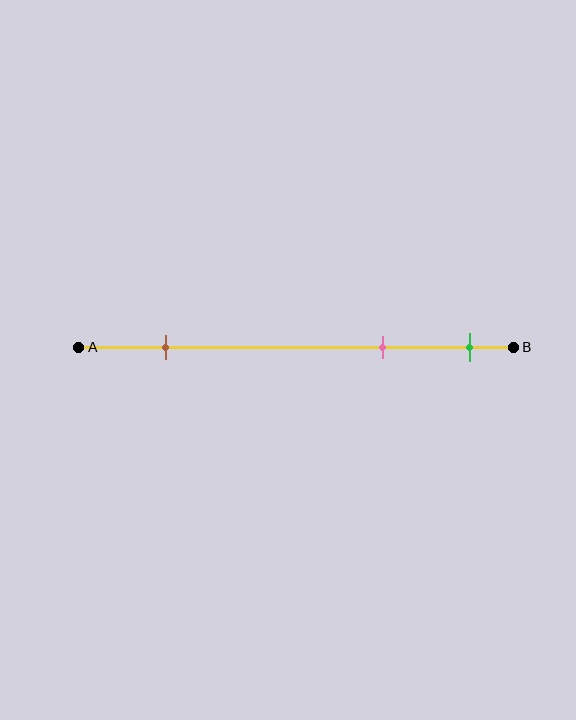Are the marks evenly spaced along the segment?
No, the marks are not evenly spaced.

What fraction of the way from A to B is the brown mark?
The brown mark is approximately 20% (0.2) of the way from A to B.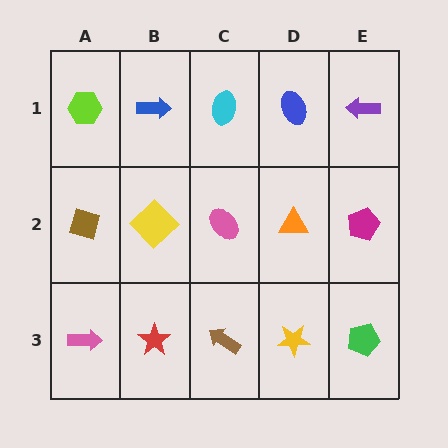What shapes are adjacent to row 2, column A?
A lime hexagon (row 1, column A), a pink arrow (row 3, column A), a yellow diamond (row 2, column B).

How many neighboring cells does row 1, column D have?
3.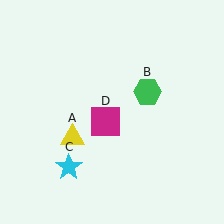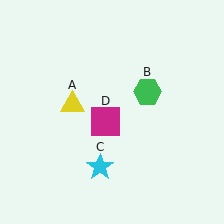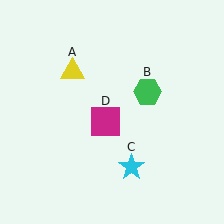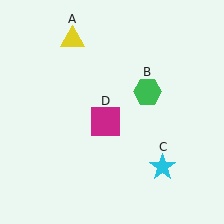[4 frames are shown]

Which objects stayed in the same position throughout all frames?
Green hexagon (object B) and magenta square (object D) remained stationary.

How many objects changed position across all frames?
2 objects changed position: yellow triangle (object A), cyan star (object C).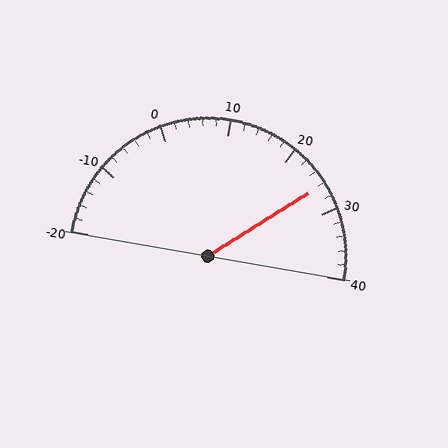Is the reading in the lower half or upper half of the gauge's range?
The reading is in the upper half of the range (-20 to 40).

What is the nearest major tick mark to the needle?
The nearest major tick mark is 30.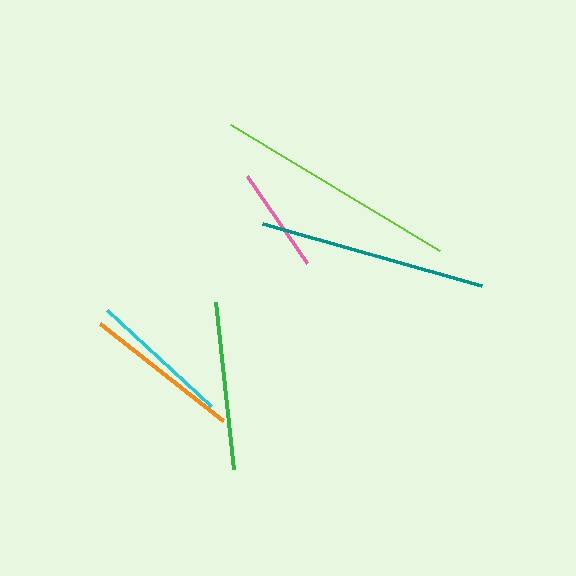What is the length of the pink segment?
The pink segment is approximately 106 pixels long.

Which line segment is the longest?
The lime line is the longest at approximately 244 pixels.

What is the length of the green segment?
The green segment is approximately 169 pixels long.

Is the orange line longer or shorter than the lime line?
The lime line is longer than the orange line.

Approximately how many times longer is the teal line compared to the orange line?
The teal line is approximately 1.5 times the length of the orange line.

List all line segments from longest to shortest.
From longest to shortest: lime, teal, green, orange, cyan, pink.